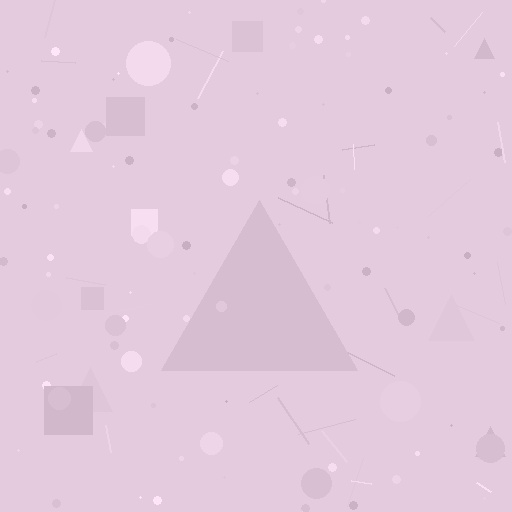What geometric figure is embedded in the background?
A triangle is embedded in the background.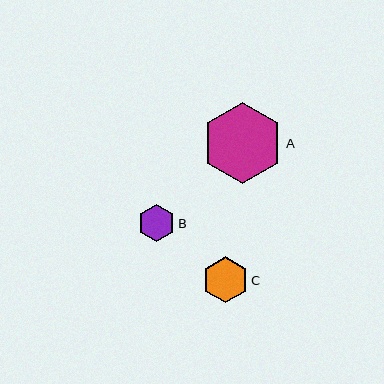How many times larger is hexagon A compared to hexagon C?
Hexagon A is approximately 1.8 times the size of hexagon C.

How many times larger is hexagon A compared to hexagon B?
Hexagon A is approximately 2.2 times the size of hexagon B.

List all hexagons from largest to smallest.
From largest to smallest: A, C, B.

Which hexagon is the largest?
Hexagon A is the largest with a size of approximately 81 pixels.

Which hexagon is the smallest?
Hexagon B is the smallest with a size of approximately 37 pixels.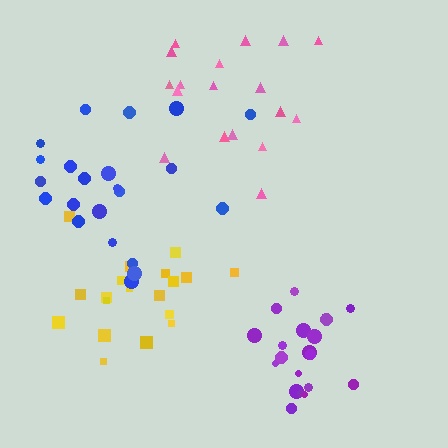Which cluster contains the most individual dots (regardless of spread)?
Blue (22).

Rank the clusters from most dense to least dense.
purple, yellow, pink, blue.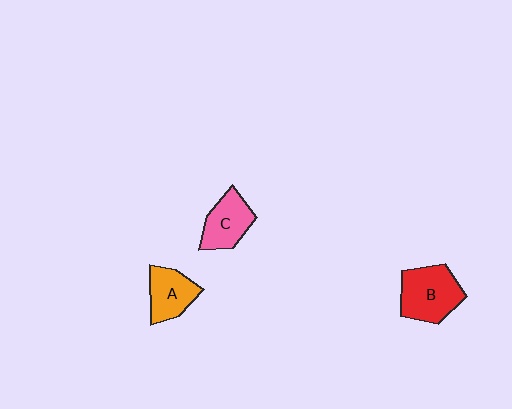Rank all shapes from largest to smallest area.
From largest to smallest: B (red), C (pink), A (orange).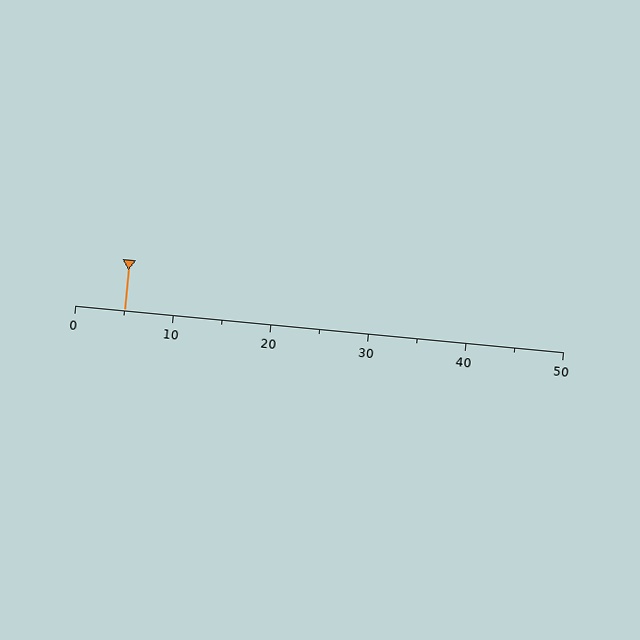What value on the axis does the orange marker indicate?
The marker indicates approximately 5.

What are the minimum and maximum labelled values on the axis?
The axis runs from 0 to 50.